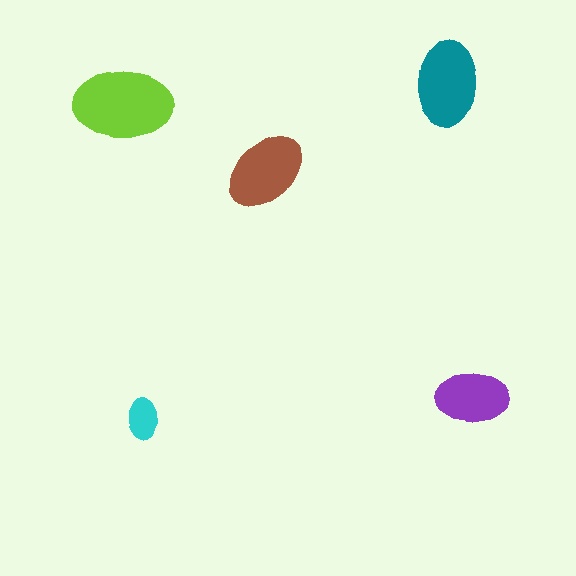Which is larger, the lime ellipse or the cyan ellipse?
The lime one.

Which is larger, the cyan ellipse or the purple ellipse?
The purple one.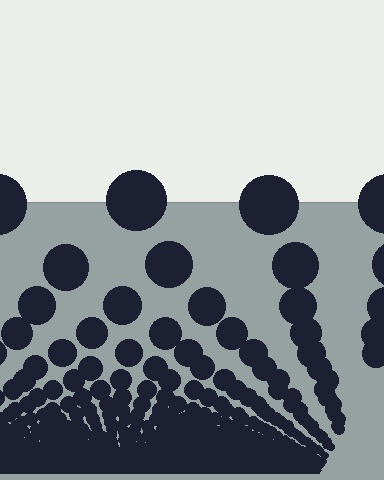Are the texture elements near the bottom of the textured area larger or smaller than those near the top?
Smaller. The gradient is inverted — elements near the bottom are smaller and denser.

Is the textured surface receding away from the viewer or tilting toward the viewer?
The surface appears to tilt toward the viewer. Texture elements get larger and sparser toward the top.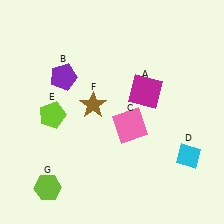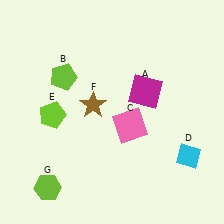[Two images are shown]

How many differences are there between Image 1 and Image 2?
There is 1 difference between the two images.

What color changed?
The pentagon (B) changed from purple in Image 1 to lime in Image 2.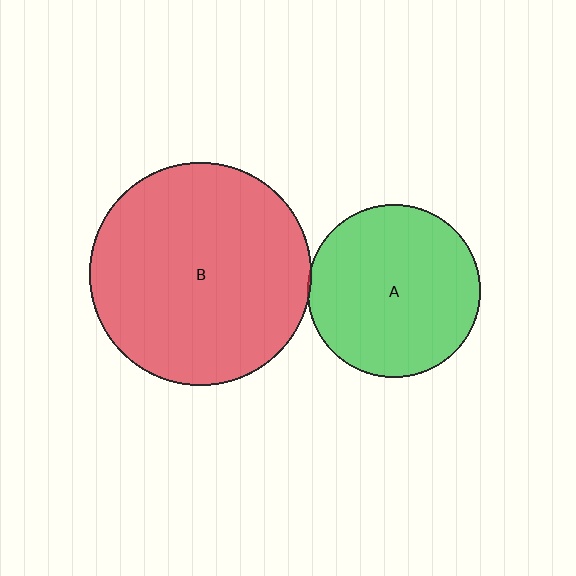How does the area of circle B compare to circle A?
Approximately 1.7 times.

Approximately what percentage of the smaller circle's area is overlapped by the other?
Approximately 5%.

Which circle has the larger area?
Circle B (red).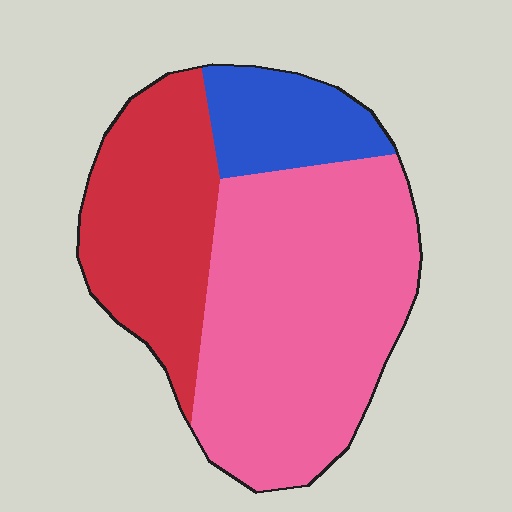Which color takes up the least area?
Blue, at roughly 15%.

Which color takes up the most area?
Pink, at roughly 55%.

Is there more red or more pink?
Pink.